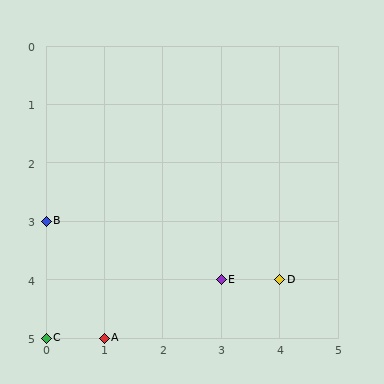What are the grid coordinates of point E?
Point E is at grid coordinates (3, 4).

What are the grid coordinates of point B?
Point B is at grid coordinates (0, 3).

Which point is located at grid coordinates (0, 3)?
Point B is at (0, 3).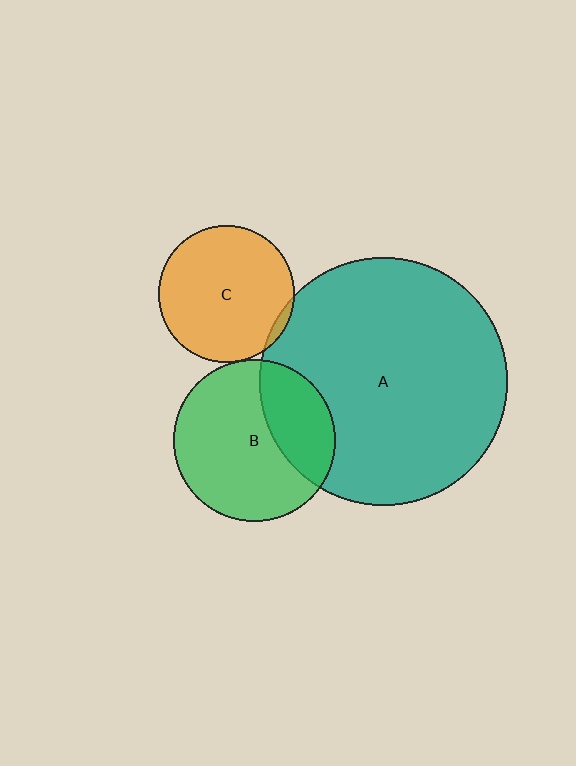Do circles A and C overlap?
Yes.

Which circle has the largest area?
Circle A (teal).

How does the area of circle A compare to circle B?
Approximately 2.3 times.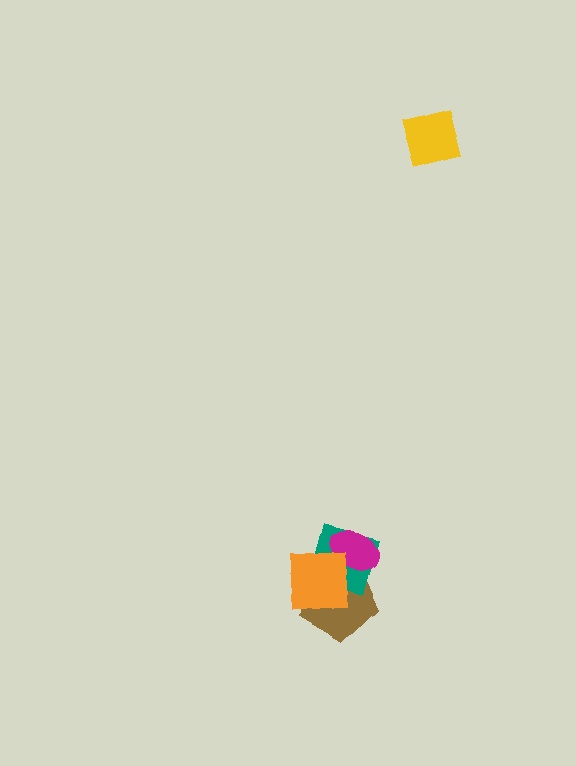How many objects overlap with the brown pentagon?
3 objects overlap with the brown pentagon.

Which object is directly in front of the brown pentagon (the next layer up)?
The teal diamond is directly in front of the brown pentagon.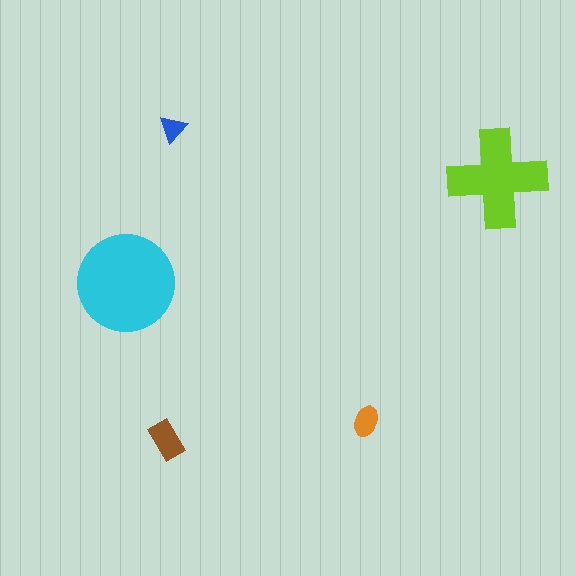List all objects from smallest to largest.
The blue triangle, the orange ellipse, the brown rectangle, the lime cross, the cyan circle.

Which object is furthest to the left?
The cyan circle is leftmost.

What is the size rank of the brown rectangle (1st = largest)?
3rd.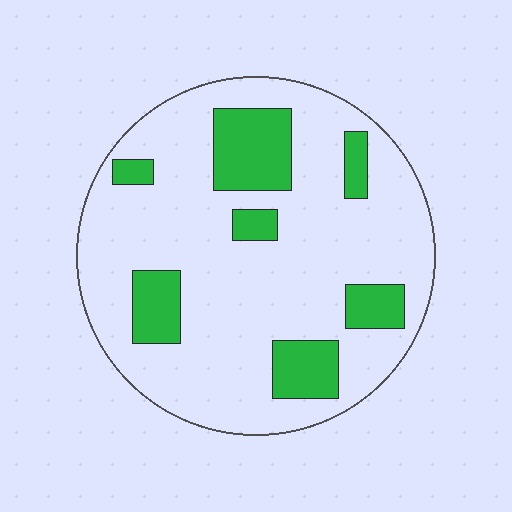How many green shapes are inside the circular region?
7.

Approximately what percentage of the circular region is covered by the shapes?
Approximately 20%.